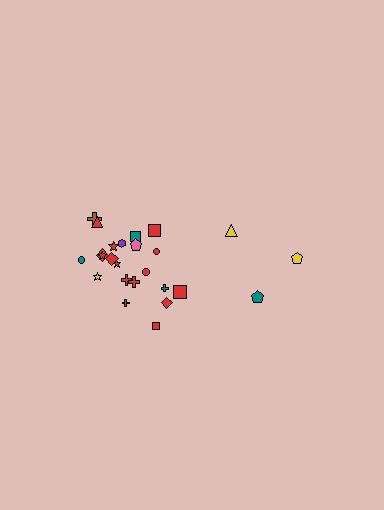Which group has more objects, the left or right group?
The left group.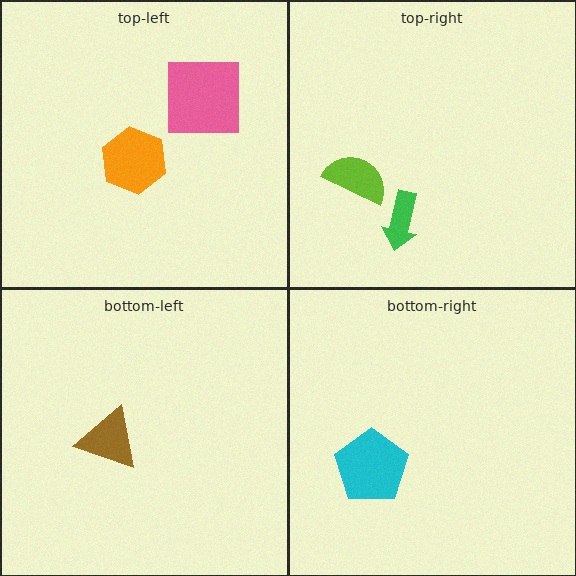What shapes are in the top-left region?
The pink square, the orange hexagon.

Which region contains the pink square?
The top-left region.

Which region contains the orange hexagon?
The top-left region.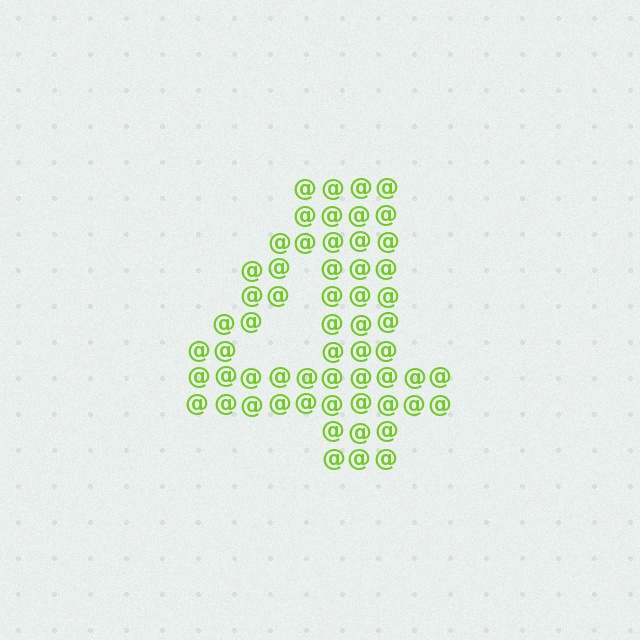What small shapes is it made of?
It is made of small at signs.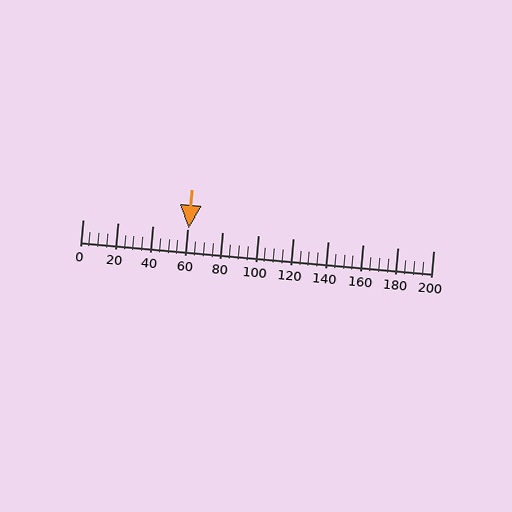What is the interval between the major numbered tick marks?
The major tick marks are spaced 20 units apart.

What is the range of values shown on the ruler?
The ruler shows values from 0 to 200.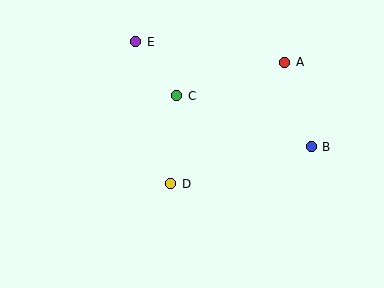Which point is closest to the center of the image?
Point D at (171, 184) is closest to the center.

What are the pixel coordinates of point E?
Point E is at (136, 42).